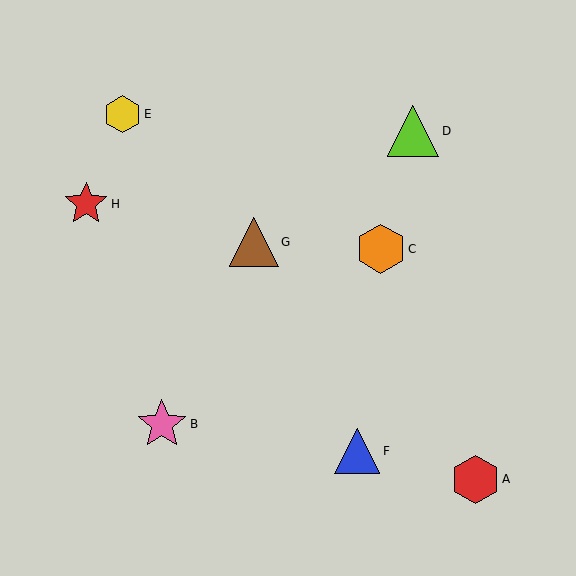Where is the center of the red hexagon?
The center of the red hexagon is at (475, 479).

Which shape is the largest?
The lime triangle (labeled D) is the largest.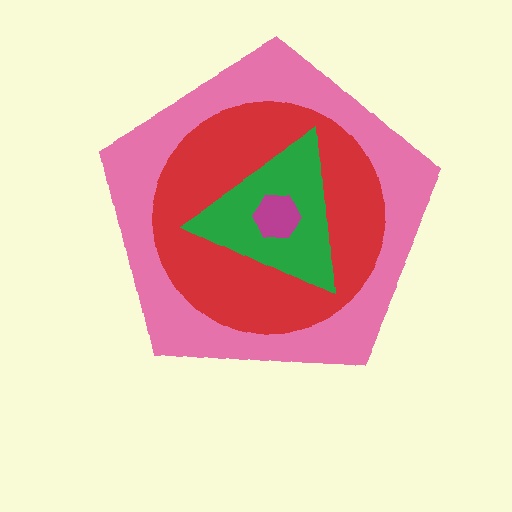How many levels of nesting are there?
4.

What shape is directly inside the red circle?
The green triangle.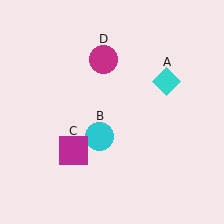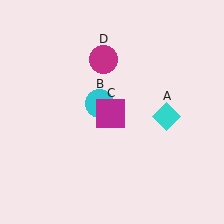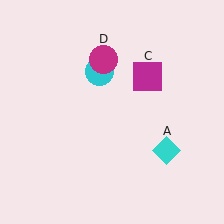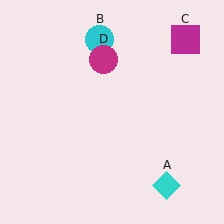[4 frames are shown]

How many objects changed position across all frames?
3 objects changed position: cyan diamond (object A), cyan circle (object B), magenta square (object C).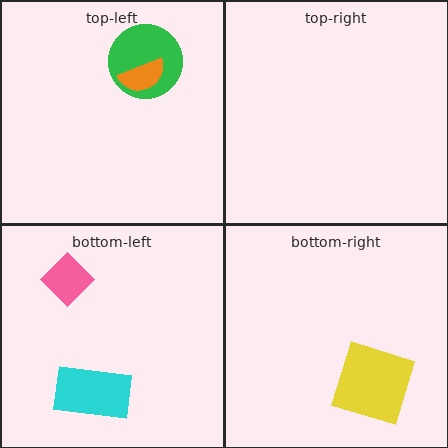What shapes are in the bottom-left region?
The pink diamond, the cyan rectangle.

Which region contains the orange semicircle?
The top-left region.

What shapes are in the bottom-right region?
The yellow square.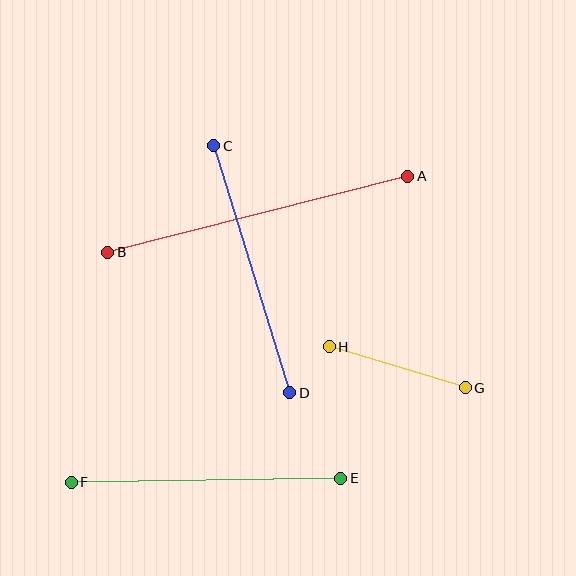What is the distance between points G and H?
The distance is approximately 142 pixels.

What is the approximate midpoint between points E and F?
The midpoint is at approximately (206, 480) pixels.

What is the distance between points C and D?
The distance is approximately 258 pixels.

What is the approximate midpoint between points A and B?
The midpoint is at approximately (258, 214) pixels.